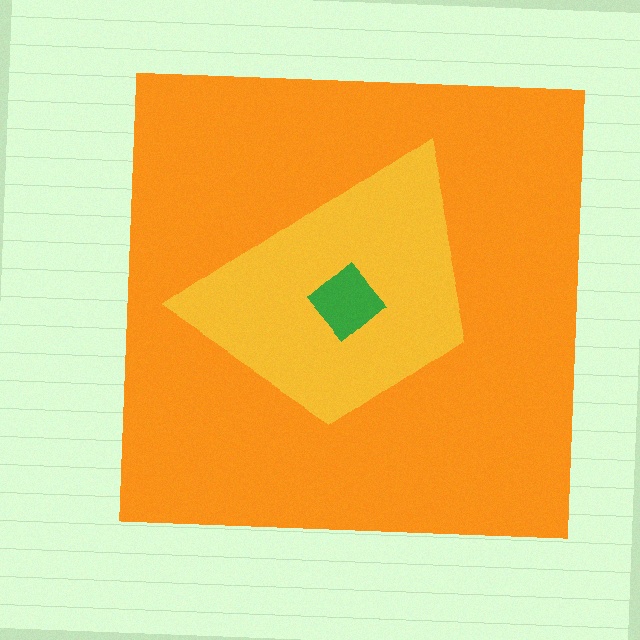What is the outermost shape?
The orange square.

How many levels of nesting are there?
3.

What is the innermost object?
The green diamond.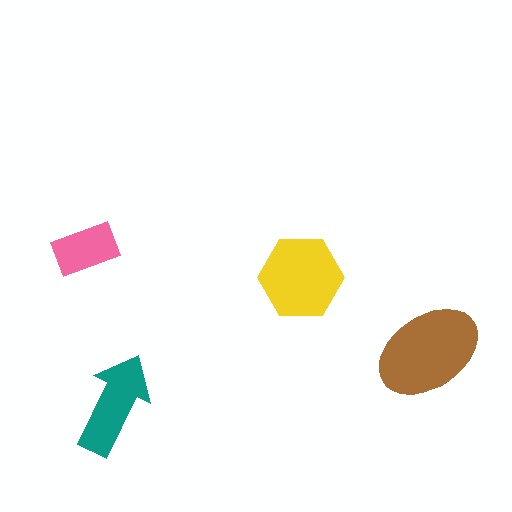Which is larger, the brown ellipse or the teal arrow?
The brown ellipse.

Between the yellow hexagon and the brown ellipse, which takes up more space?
The brown ellipse.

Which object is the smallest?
The pink rectangle.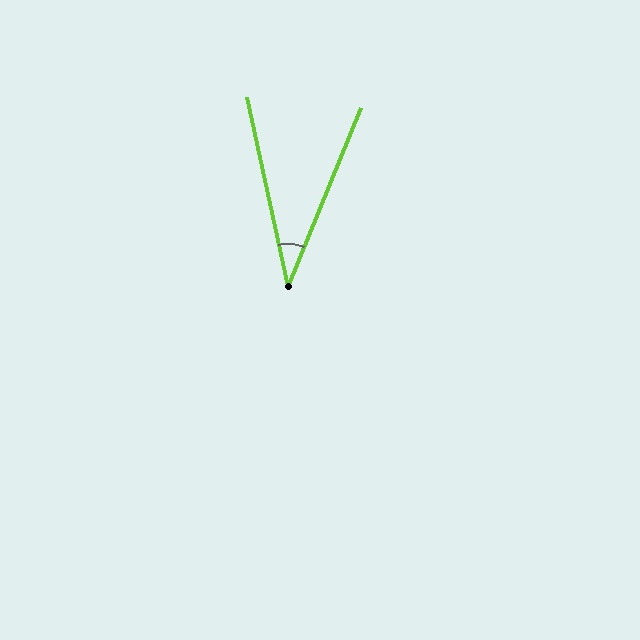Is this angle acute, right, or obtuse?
It is acute.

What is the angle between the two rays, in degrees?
Approximately 34 degrees.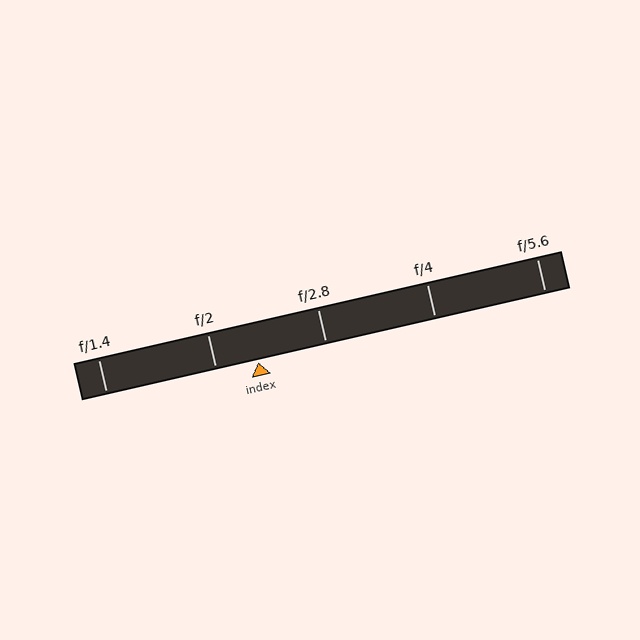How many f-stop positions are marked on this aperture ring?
There are 5 f-stop positions marked.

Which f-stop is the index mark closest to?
The index mark is closest to f/2.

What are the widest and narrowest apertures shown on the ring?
The widest aperture shown is f/1.4 and the narrowest is f/5.6.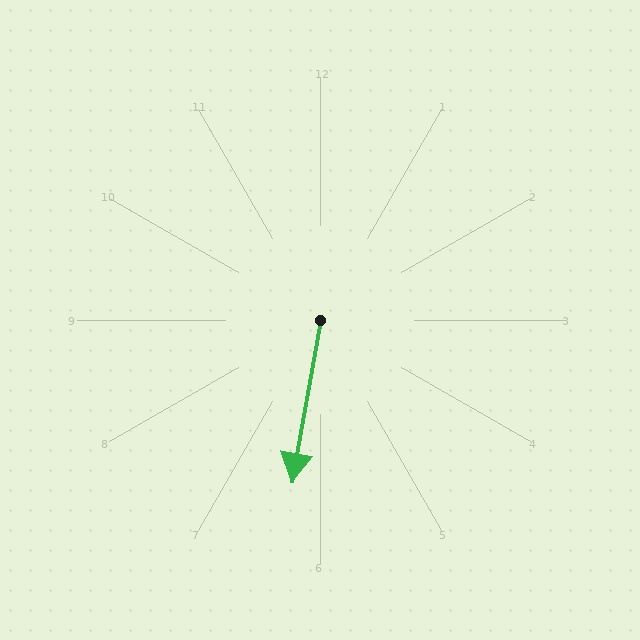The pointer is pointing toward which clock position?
Roughly 6 o'clock.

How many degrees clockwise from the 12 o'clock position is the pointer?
Approximately 190 degrees.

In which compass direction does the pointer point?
South.